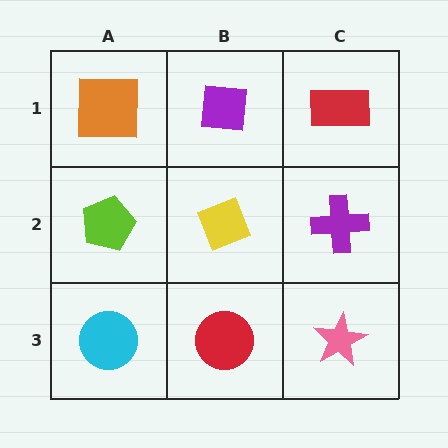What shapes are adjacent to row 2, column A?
An orange square (row 1, column A), a cyan circle (row 3, column A), a yellow diamond (row 2, column B).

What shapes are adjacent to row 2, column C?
A red rectangle (row 1, column C), a pink star (row 3, column C), a yellow diamond (row 2, column B).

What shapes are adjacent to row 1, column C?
A purple cross (row 2, column C), a purple square (row 1, column B).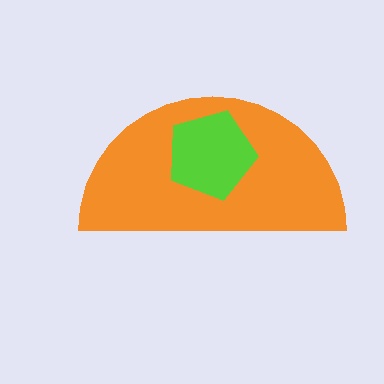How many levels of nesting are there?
2.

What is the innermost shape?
The lime pentagon.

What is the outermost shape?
The orange semicircle.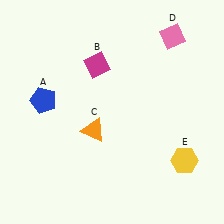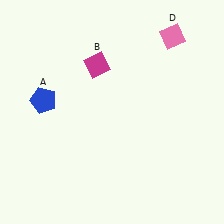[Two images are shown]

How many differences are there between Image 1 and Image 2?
There are 2 differences between the two images.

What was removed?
The yellow hexagon (E), the orange triangle (C) were removed in Image 2.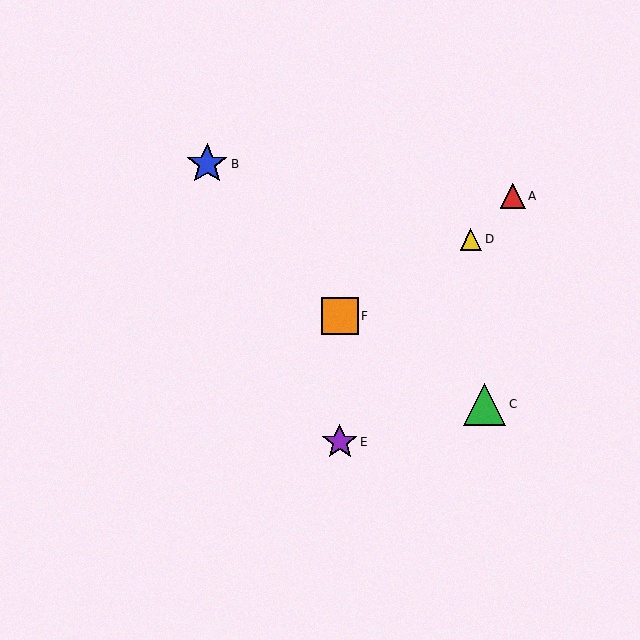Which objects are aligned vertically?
Objects E, F are aligned vertically.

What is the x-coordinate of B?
Object B is at x≈207.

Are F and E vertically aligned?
Yes, both are at x≈340.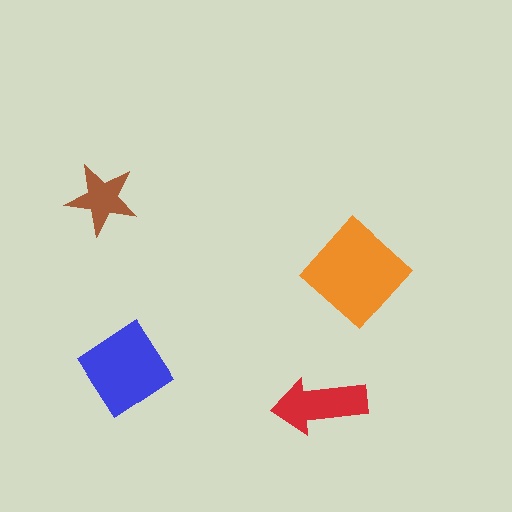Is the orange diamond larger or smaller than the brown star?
Larger.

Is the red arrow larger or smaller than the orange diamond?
Smaller.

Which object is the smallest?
The brown star.